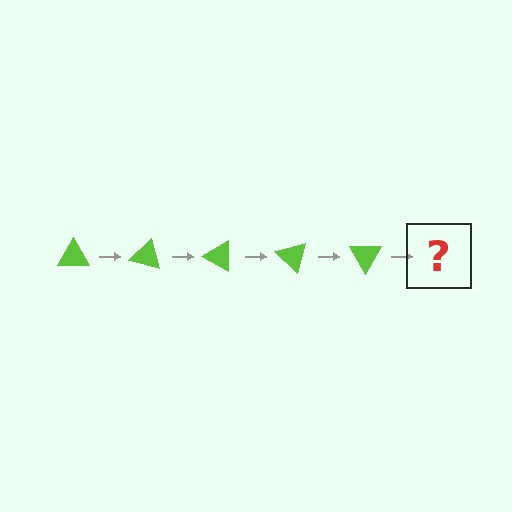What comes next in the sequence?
The next element should be a lime triangle rotated 75 degrees.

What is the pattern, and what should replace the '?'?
The pattern is that the triangle rotates 15 degrees each step. The '?' should be a lime triangle rotated 75 degrees.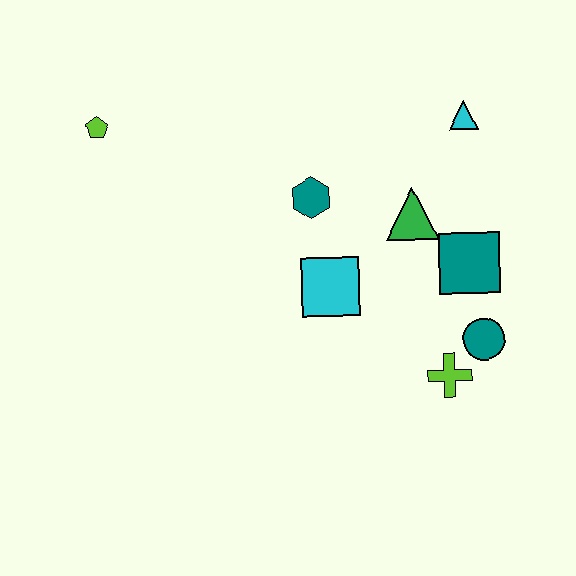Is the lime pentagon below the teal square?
No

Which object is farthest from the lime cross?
The lime pentagon is farthest from the lime cross.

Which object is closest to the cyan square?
The teal hexagon is closest to the cyan square.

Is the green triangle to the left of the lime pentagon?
No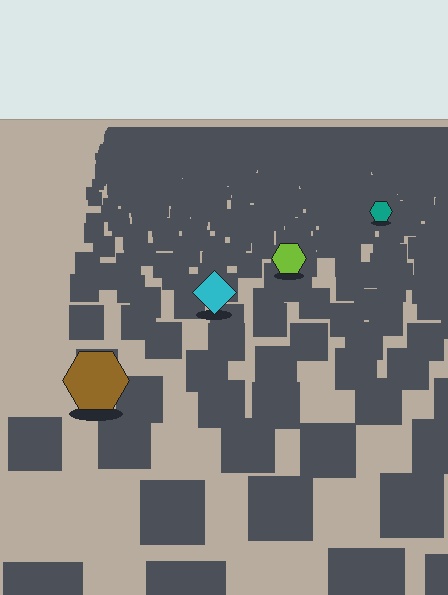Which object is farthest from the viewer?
The teal hexagon is farthest from the viewer. It appears smaller and the ground texture around it is denser.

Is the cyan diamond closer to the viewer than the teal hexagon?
Yes. The cyan diamond is closer — you can tell from the texture gradient: the ground texture is coarser near it.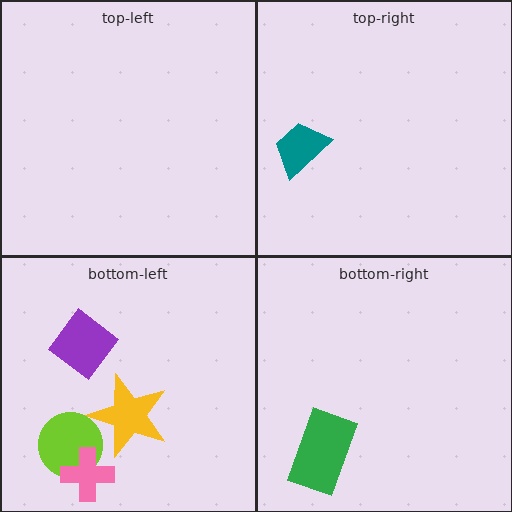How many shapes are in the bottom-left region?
4.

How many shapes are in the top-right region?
1.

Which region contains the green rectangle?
The bottom-right region.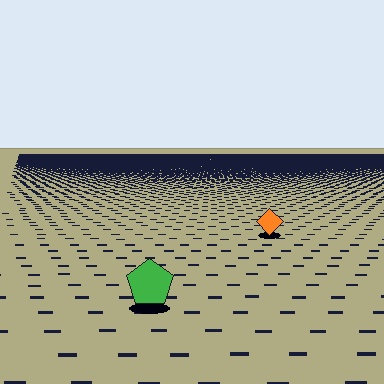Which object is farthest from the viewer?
The orange diamond is farthest from the viewer. It appears smaller and the ground texture around it is denser.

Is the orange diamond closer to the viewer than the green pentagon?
No. The green pentagon is closer — you can tell from the texture gradient: the ground texture is coarser near it.